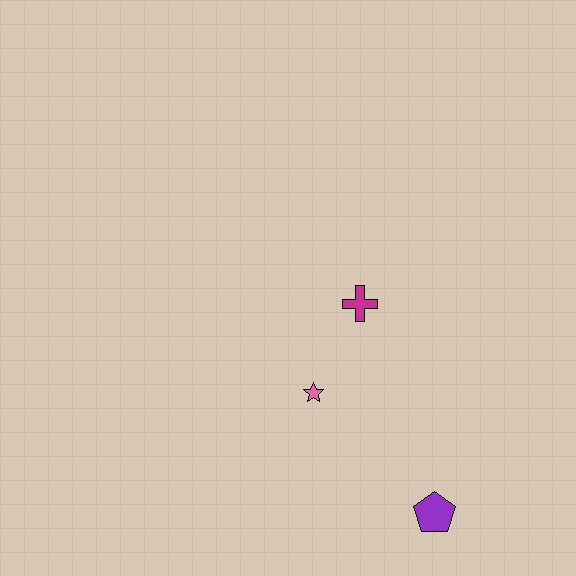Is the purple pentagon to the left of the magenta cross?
No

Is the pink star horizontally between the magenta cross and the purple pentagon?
No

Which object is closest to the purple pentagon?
The pink star is closest to the purple pentagon.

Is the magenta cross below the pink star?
No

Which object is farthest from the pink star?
The purple pentagon is farthest from the pink star.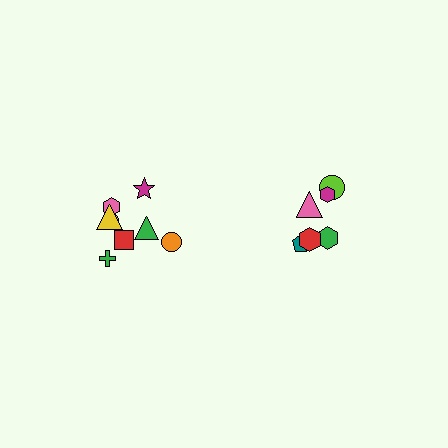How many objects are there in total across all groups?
There are 14 objects.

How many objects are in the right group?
There are 6 objects.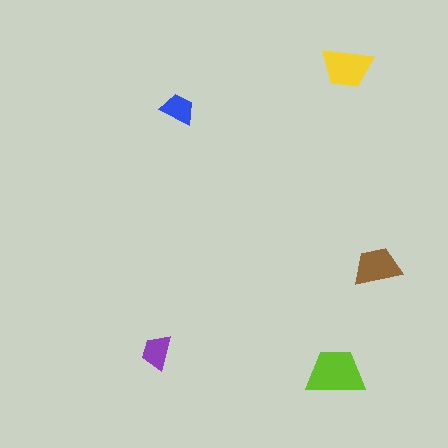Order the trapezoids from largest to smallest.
the lime one, the yellow one, the brown one, the purple one, the blue one.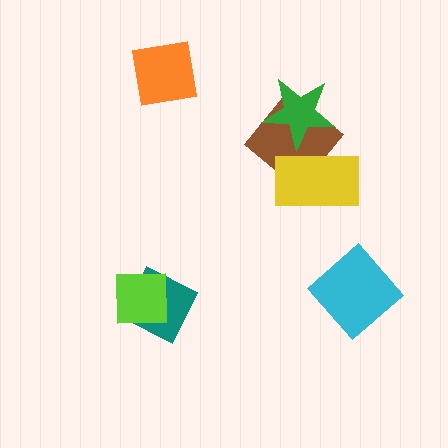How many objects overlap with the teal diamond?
1 object overlaps with the teal diamond.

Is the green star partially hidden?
Yes, it is partially covered by another shape.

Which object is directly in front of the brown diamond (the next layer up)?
The green star is directly in front of the brown diamond.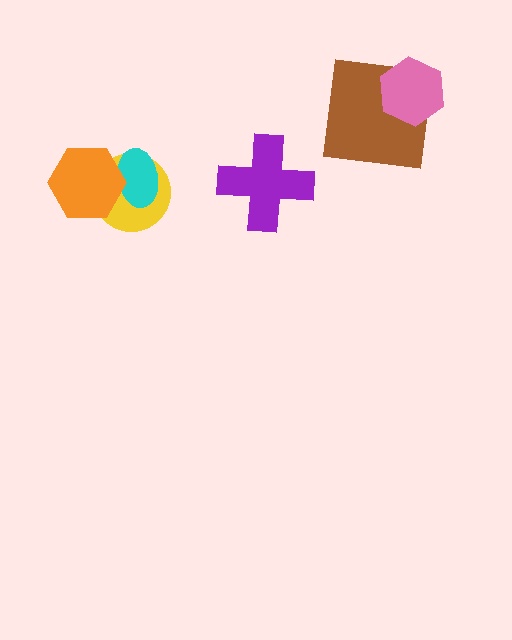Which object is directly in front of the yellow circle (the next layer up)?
The cyan ellipse is directly in front of the yellow circle.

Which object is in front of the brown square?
The pink hexagon is in front of the brown square.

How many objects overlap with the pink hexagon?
1 object overlaps with the pink hexagon.